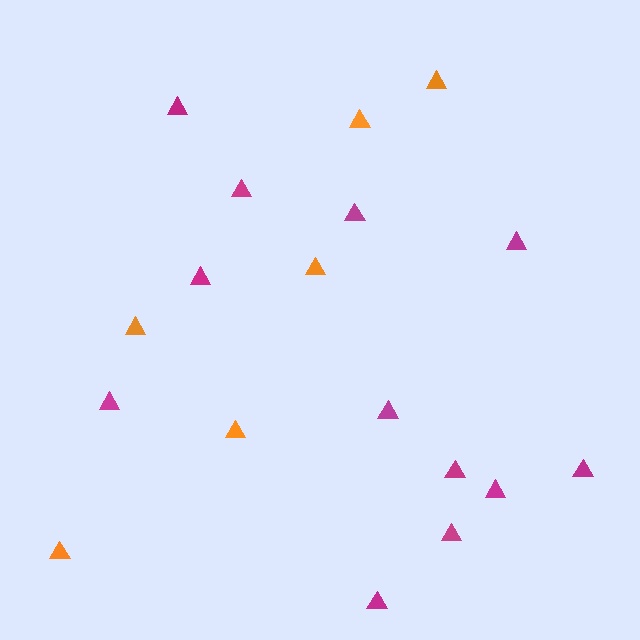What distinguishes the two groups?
There are 2 groups: one group of magenta triangles (12) and one group of orange triangles (6).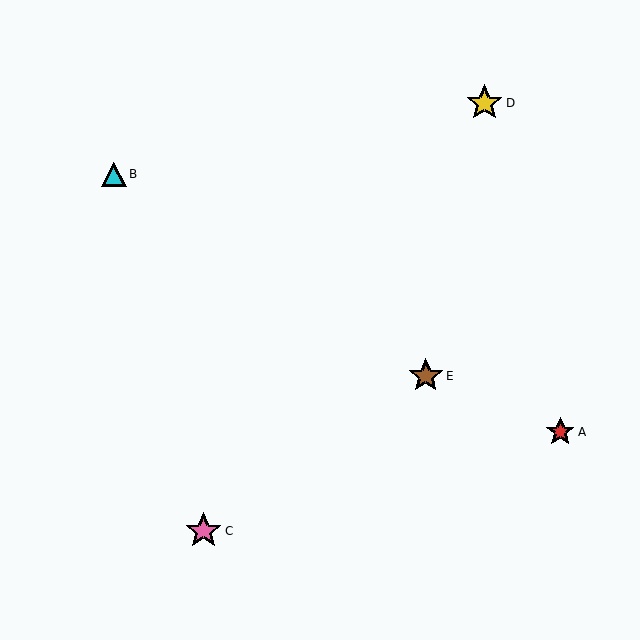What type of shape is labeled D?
Shape D is a yellow star.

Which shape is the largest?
The yellow star (labeled D) is the largest.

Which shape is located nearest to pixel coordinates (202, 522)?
The pink star (labeled C) at (204, 531) is nearest to that location.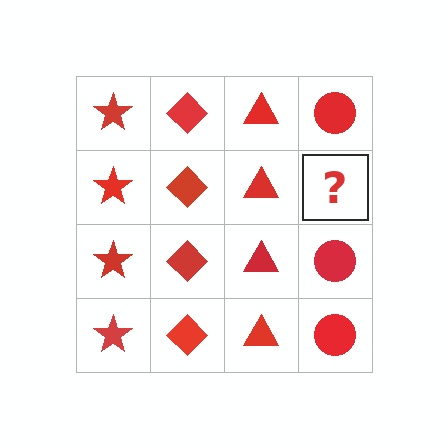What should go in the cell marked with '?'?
The missing cell should contain a red circle.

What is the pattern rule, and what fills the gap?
The rule is that each column has a consistent shape. The gap should be filled with a red circle.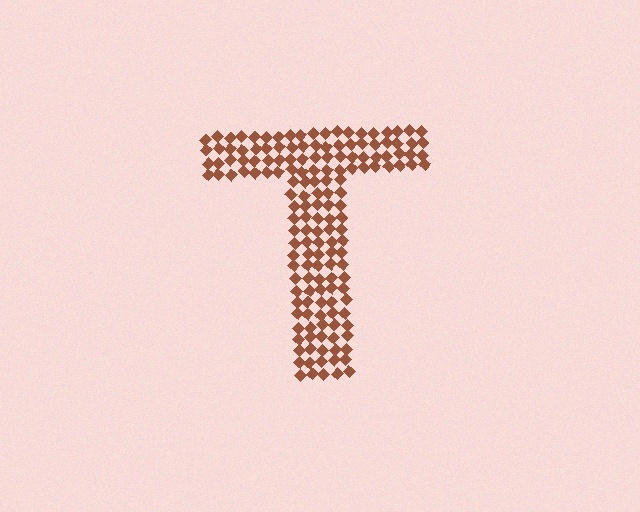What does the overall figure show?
The overall figure shows the letter T.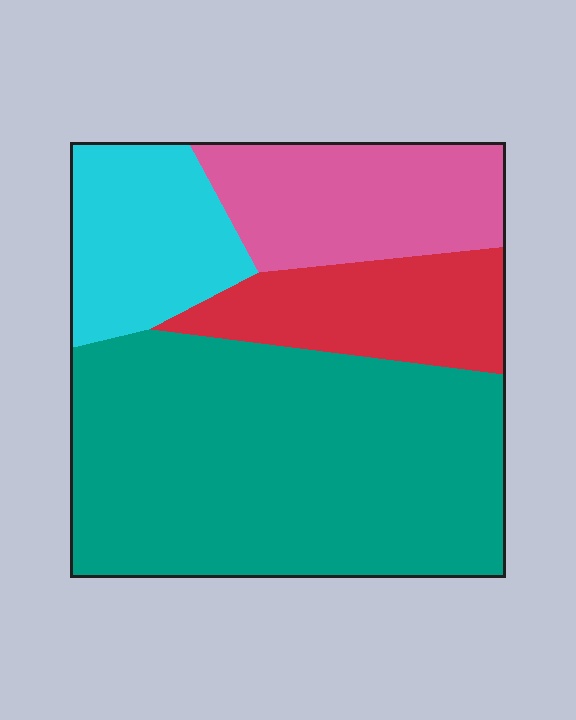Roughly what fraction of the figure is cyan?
Cyan covers about 15% of the figure.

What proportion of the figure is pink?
Pink covers roughly 20% of the figure.